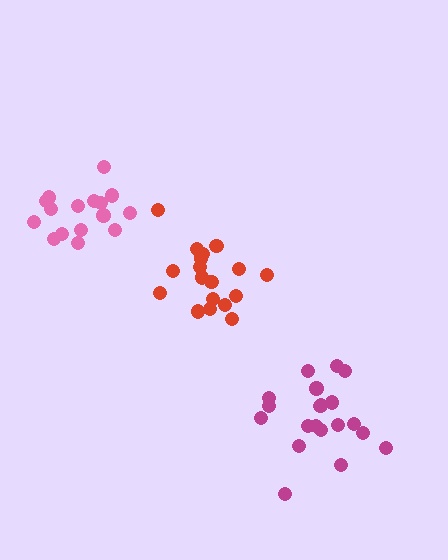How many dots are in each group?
Group 1: 16 dots, Group 2: 20 dots, Group 3: 19 dots (55 total).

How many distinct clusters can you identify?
There are 3 distinct clusters.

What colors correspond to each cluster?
The clusters are colored: pink, magenta, red.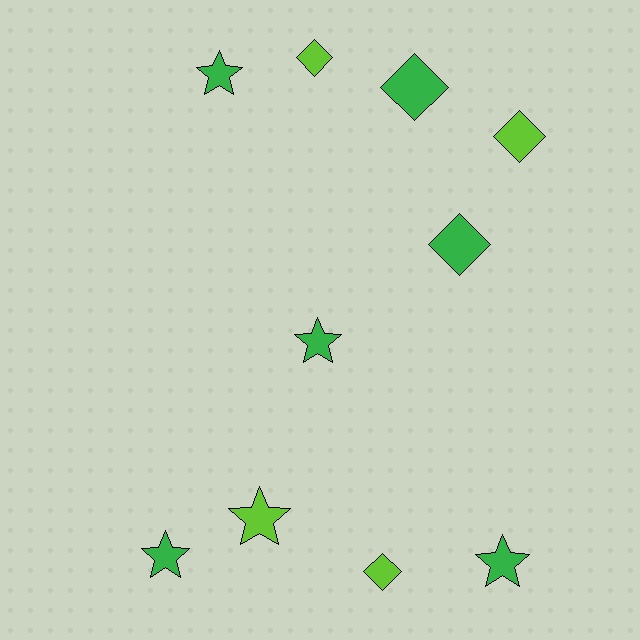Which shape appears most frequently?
Diamond, with 5 objects.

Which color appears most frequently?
Green, with 6 objects.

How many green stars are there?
There are 4 green stars.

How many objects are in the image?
There are 10 objects.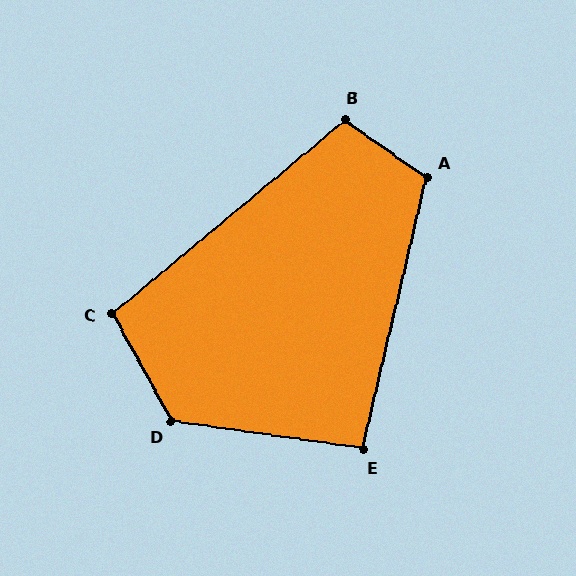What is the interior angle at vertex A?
Approximately 112 degrees (obtuse).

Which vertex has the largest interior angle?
D, at approximately 127 degrees.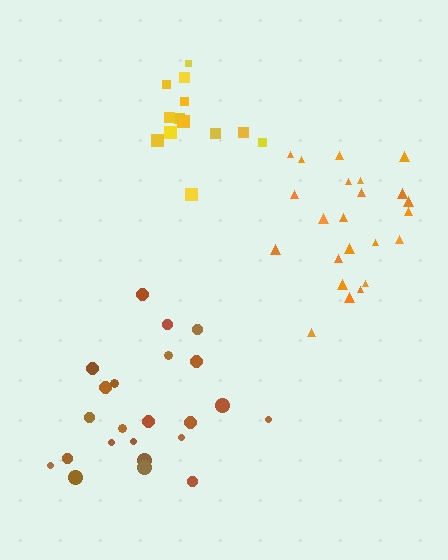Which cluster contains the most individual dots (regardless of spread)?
Orange (23).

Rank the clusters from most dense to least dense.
yellow, orange, brown.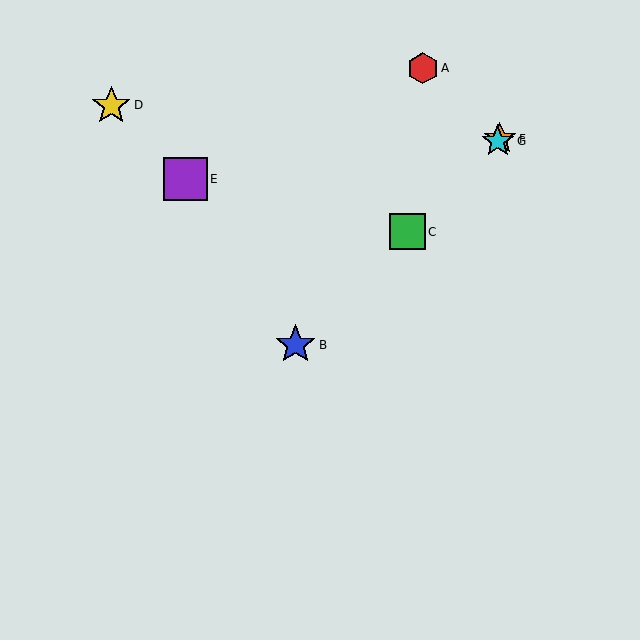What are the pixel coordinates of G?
Object G is at (498, 141).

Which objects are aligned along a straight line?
Objects B, C, F, G are aligned along a straight line.